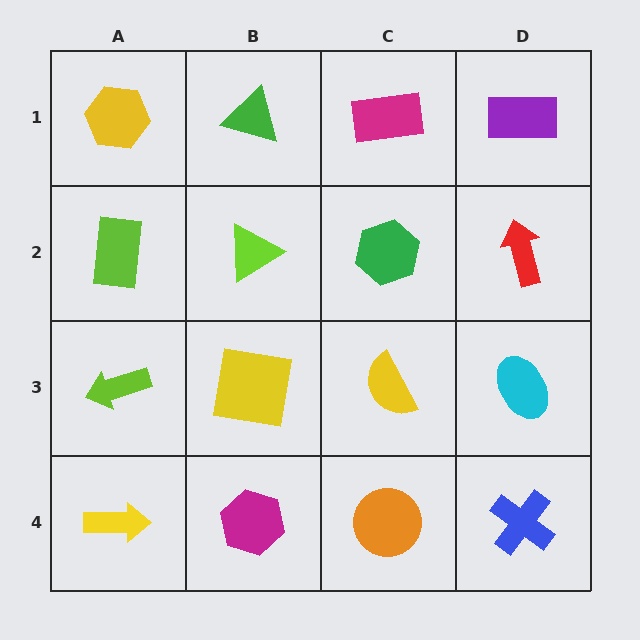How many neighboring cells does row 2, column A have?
3.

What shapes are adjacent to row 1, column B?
A lime triangle (row 2, column B), a yellow hexagon (row 1, column A), a magenta rectangle (row 1, column C).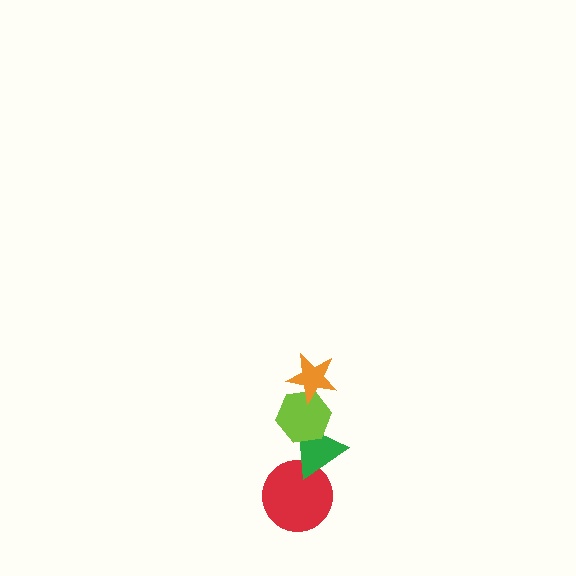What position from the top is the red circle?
The red circle is 4th from the top.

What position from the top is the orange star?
The orange star is 1st from the top.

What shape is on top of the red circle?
The green triangle is on top of the red circle.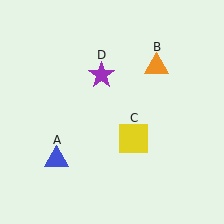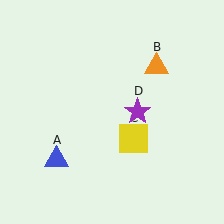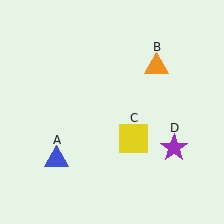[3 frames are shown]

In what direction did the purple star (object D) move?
The purple star (object D) moved down and to the right.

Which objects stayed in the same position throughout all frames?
Blue triangle (object A) and orange triangle (object B) and yellow square (object C) remained stationary.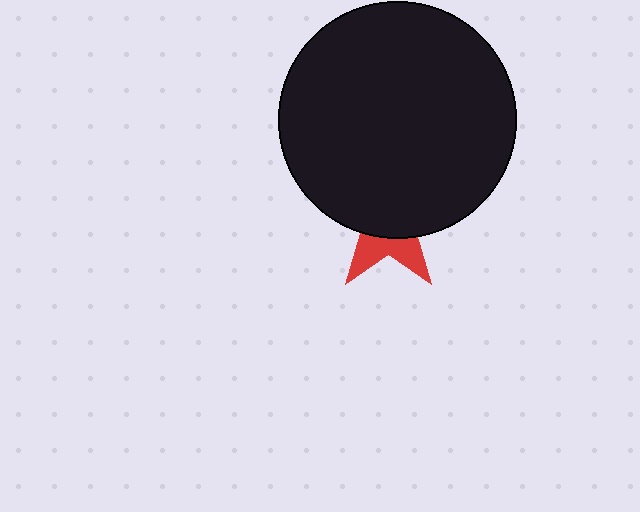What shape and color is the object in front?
The object in front is a black circle.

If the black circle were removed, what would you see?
You would see the complete red star.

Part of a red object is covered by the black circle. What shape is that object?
It is a star.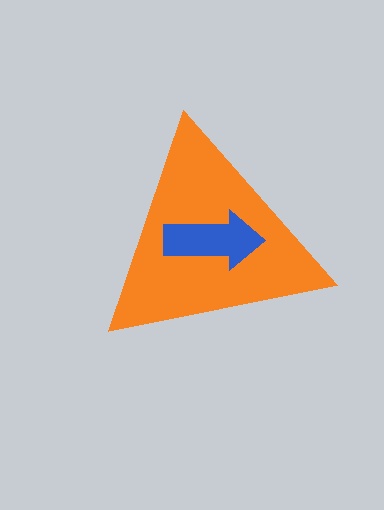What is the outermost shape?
The orange triangle.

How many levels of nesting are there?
2.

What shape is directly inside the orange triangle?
The blue arrow.